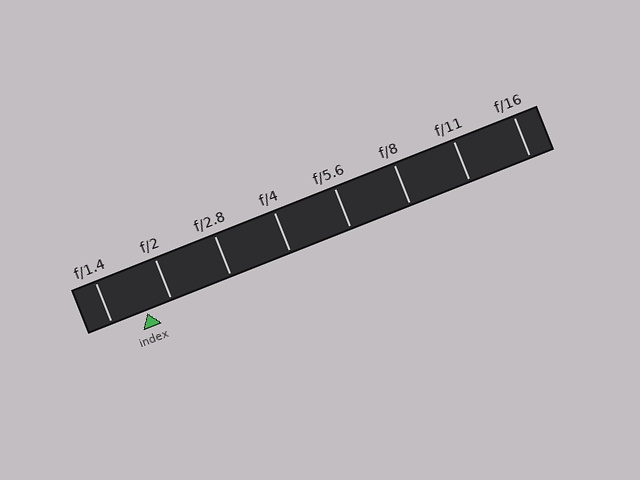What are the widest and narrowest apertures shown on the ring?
The widest aperture shown is f/1.4 and the narrowest is f/16.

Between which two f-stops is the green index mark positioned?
The index mark is between f/1.4 and f/2.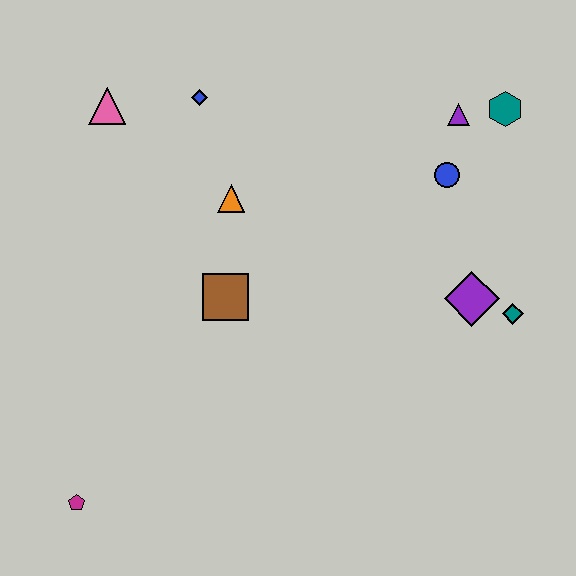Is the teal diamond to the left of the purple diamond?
No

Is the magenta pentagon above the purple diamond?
No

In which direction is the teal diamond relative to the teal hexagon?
The teal diamond is below the teal hexagon.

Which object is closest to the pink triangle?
The blue diamond is closest to the pink triangle.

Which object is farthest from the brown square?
The teal hexagon is farthest from the brown square.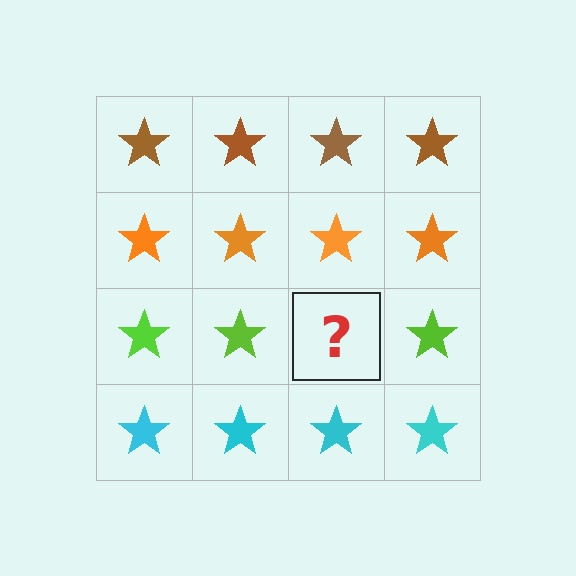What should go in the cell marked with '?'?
The missing cell should contain a lime star.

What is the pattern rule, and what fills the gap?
The rule is that each row has a consistent color. The gap should be filled with a lime star.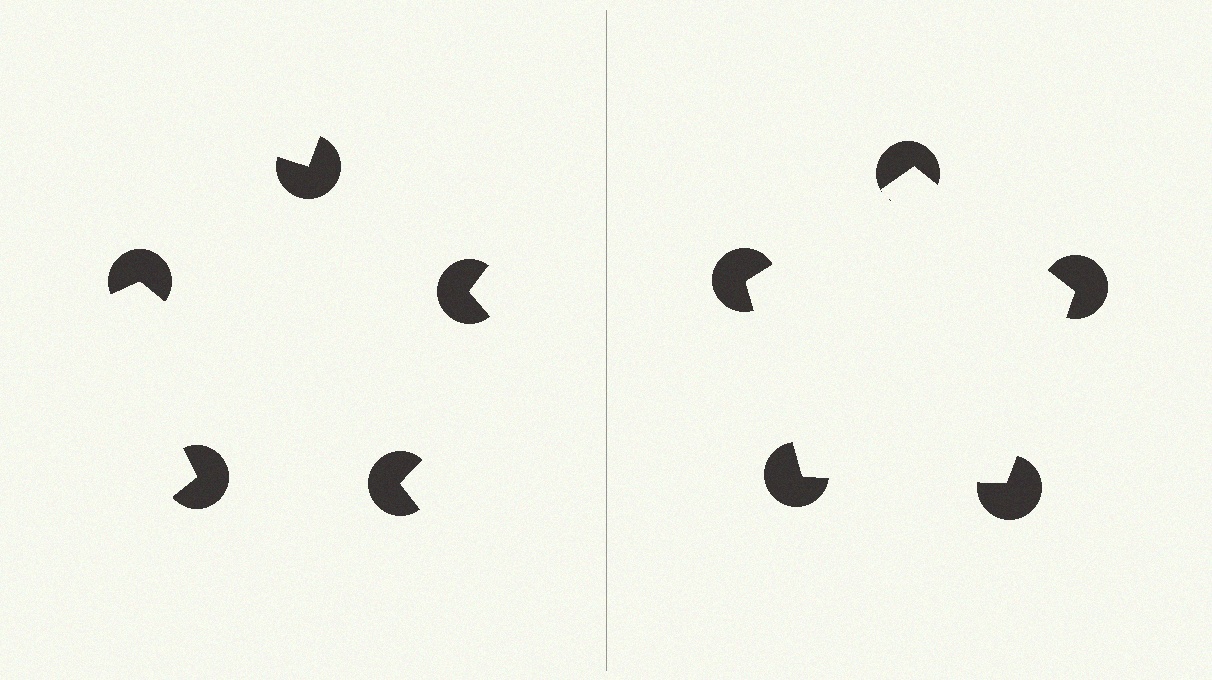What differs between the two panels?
The pac-man discs are positioned identically on both sides; only the wedge orientations differ. On the right they align to a pentagon; on the left they are misaligned.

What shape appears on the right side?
An illusory pentagon.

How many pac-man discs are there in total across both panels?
10 — 5 on each side.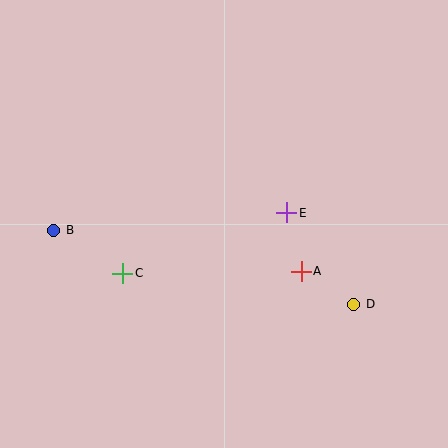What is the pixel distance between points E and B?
The distance between E and B is 233 pixels.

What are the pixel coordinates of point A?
Point A is at (301, 271).